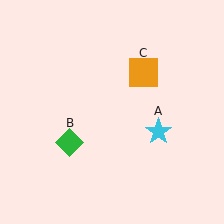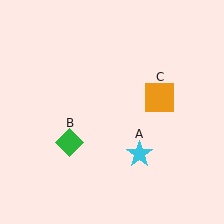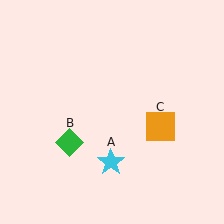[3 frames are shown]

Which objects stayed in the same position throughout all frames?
Green diamond (object B) remained stationary.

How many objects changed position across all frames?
2 objects changed position: cyan star (object A), orange square (object C).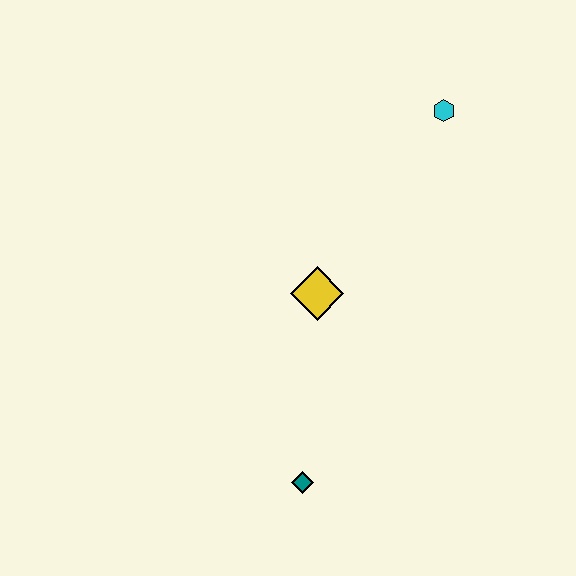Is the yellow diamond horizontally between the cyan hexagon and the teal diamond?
Yes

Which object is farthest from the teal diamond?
The cyan hexagon is farthest from the teal diamond.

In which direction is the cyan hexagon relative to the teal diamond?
The cyan hexagon is above the teal diamond.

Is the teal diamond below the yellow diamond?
Yes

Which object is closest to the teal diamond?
The yellow diamond is closest to the teal diamond.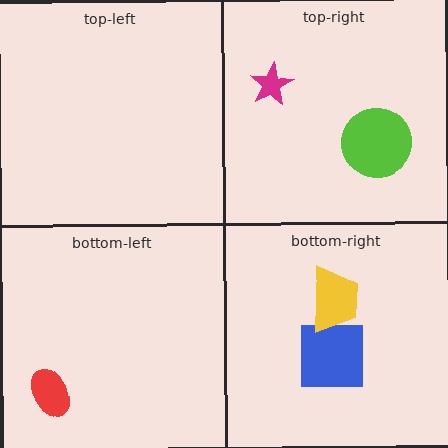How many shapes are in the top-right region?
2.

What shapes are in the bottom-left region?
The red ellipse.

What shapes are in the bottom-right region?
The blue square, the yellow trapezoid.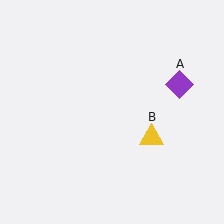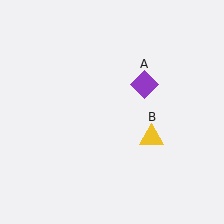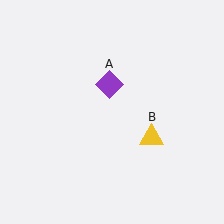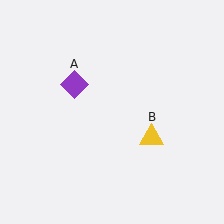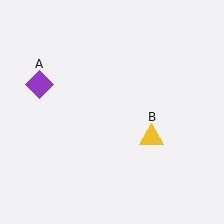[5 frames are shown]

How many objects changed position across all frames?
1 object changed position: purple diamond (object A).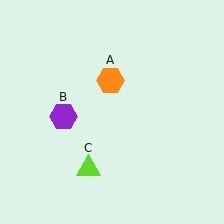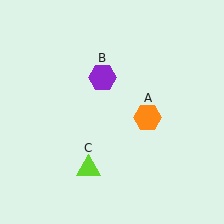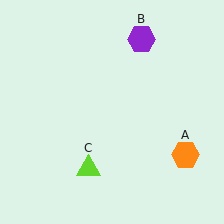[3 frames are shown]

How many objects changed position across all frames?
2 objects changed position: orange hexagon (object A), purple hexagon (object B).